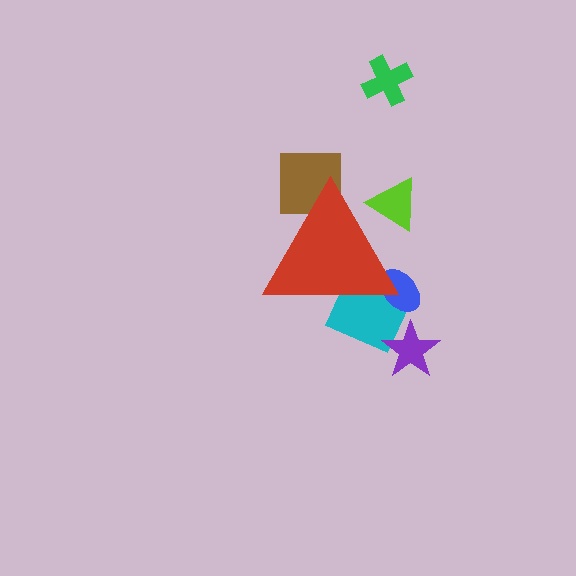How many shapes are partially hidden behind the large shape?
4 shapes are partially hidden.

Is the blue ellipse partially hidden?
Yes, the blue ellipse is partially hidden behind the red triangle.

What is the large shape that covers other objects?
A red triangle.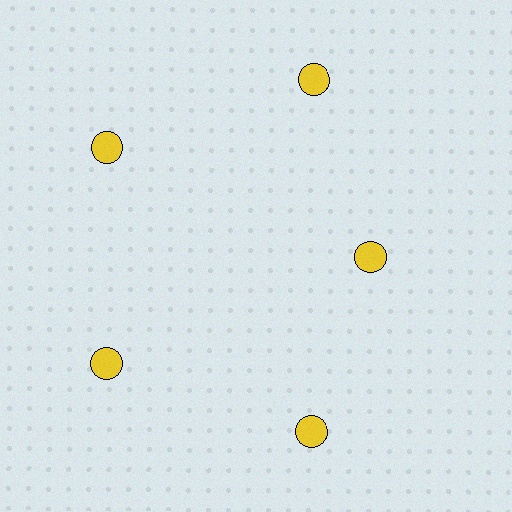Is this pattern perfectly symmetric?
No. The 5 yellow circles are arranged in a ring, but one element near the 3 o'clock position is pulled inward toward the center, breaking the 5-fold rotational symmetry.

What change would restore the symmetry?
The symmetry would be restored by moving it outward, back onto the ring so that all 5 circles sit at equal angles and equal distance from the center.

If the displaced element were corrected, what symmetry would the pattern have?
It would have 5-fold rotational symmetry — the pattern would map onto itself every 72 degrees.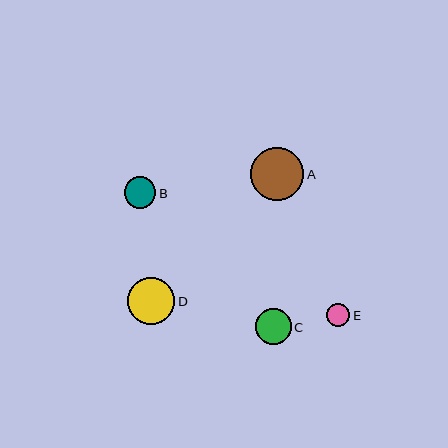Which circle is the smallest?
Circle E is the smallest with a size of approximately 23 pixels.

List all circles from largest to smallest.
From largest to smallest: A, D, C, B, E.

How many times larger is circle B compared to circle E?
Circle B is approximately 1.3 times the size of circle E.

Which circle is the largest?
Circle A is the largest with a size of approximately 53 pixels.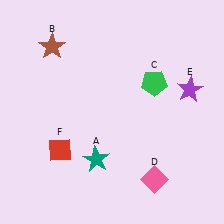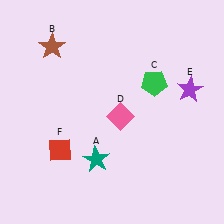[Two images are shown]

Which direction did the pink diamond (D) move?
The pink diamond (D) moved up.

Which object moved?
The pink diamond (D) moved up.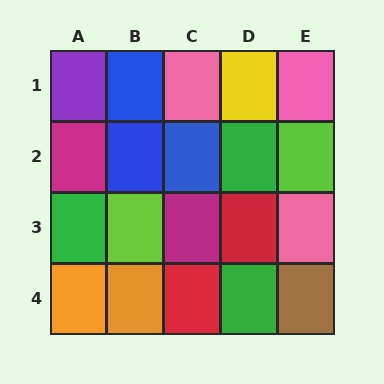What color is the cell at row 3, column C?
Magenta.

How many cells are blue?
3 cells are blue.